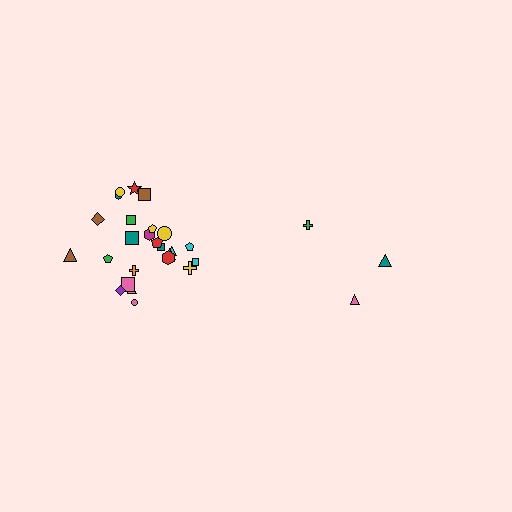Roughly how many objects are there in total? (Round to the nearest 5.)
Roughly 30 objects in total.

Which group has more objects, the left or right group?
The left group.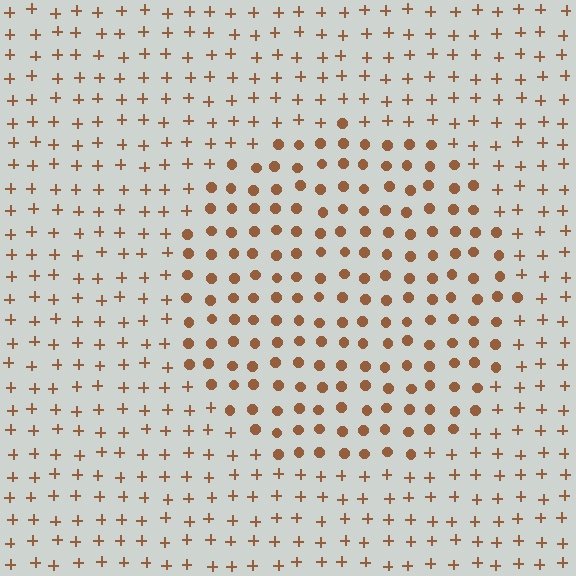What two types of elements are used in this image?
The image uses circles inside the circle region and plus signs outside it.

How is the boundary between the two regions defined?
The boundary is defined by a change in element shape: circles inside vs. plus signs outside. All elements share the same color and spacing.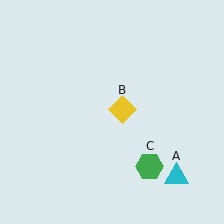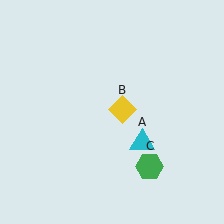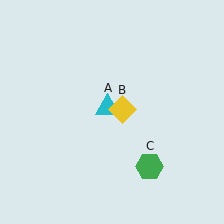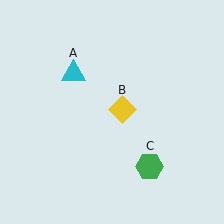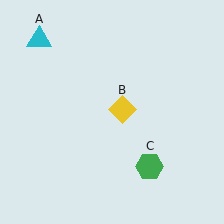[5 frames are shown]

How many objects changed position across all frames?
1 object changed position: cyan triangle (object A).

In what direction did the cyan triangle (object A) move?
The cyan triangle (object A) moved up and to the left.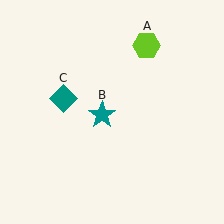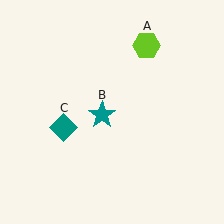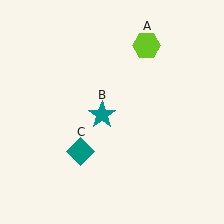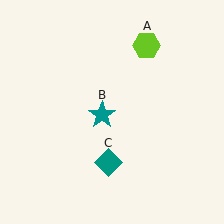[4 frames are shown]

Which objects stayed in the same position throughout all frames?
Lime hexagon (object A) and teal star (object B) remained stationary.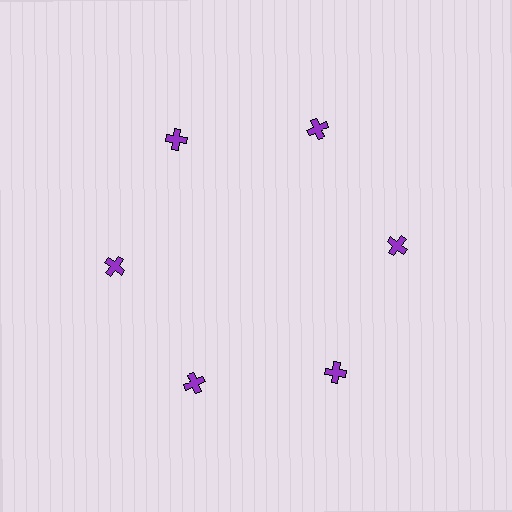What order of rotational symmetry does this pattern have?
This pattern has 6-fold rotational symmetry.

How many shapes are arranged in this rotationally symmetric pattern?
There are 6 shapes, arranged in 6 groups of 1.